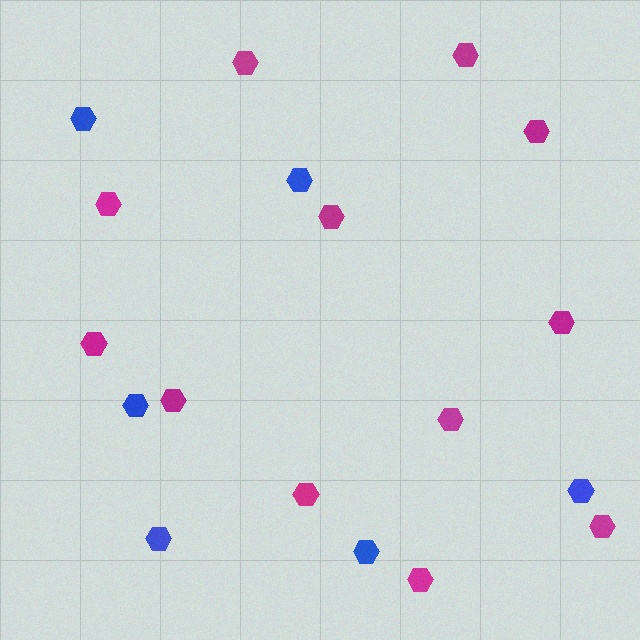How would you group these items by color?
There are 2 groups: one group of blue hexagons (6) and one group of magenta hexagons (12).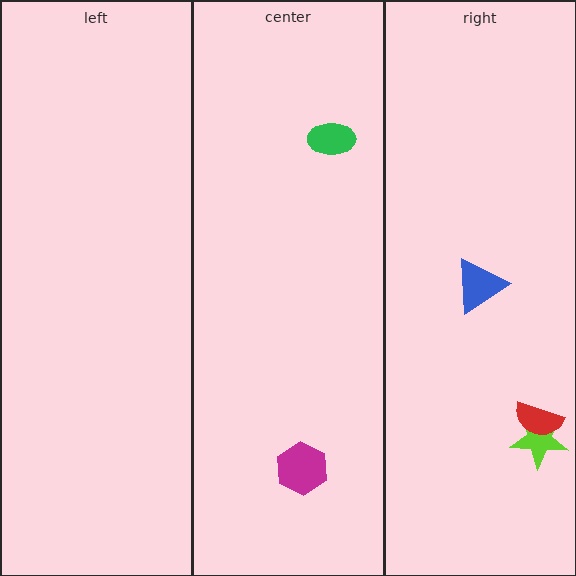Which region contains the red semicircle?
The right region.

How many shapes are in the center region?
2.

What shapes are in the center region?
The magenta hexagon, the green ellipse.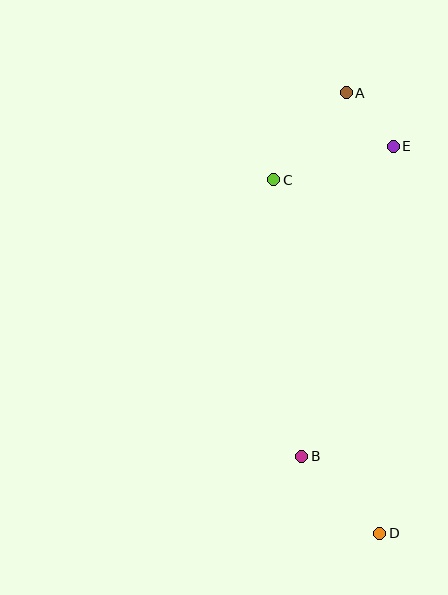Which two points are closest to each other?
Points A and E are closest to each other.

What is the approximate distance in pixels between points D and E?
The distance between D and E is approximately 387 pixels.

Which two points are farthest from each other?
Points A and D are farthest from each other.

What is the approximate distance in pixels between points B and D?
The distance between B and D is approximately 109 pixels.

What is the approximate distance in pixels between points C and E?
The distance between C and E is approximately 124 pixels.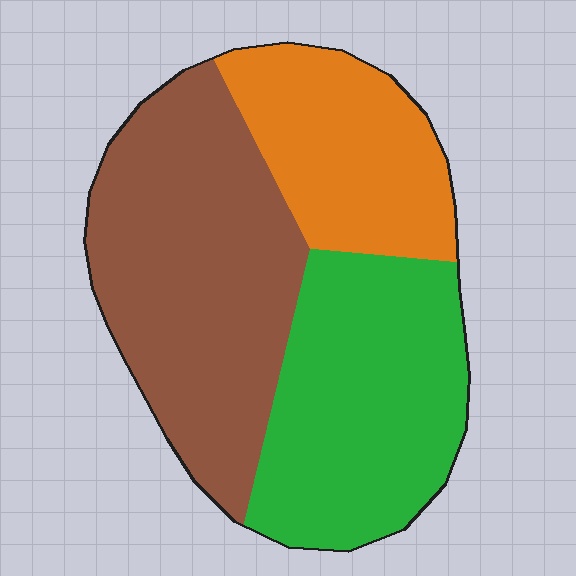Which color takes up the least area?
Orange, at roughly 25%.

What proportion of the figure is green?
Green takes up between a third and a half of the figure.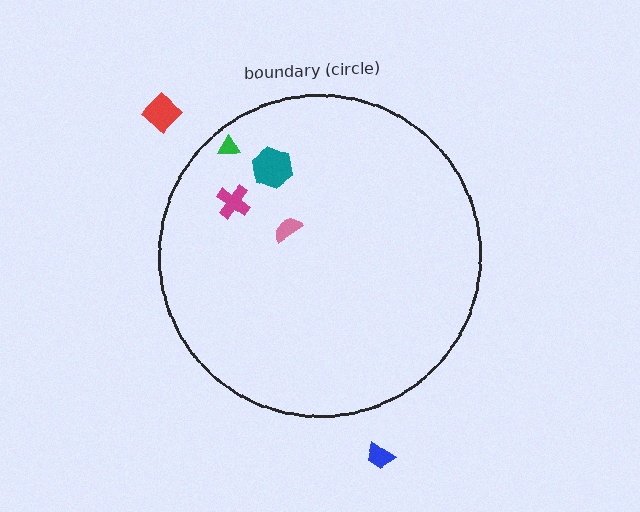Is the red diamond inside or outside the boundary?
Outside.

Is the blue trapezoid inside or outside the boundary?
Outside.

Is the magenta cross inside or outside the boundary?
Inside.